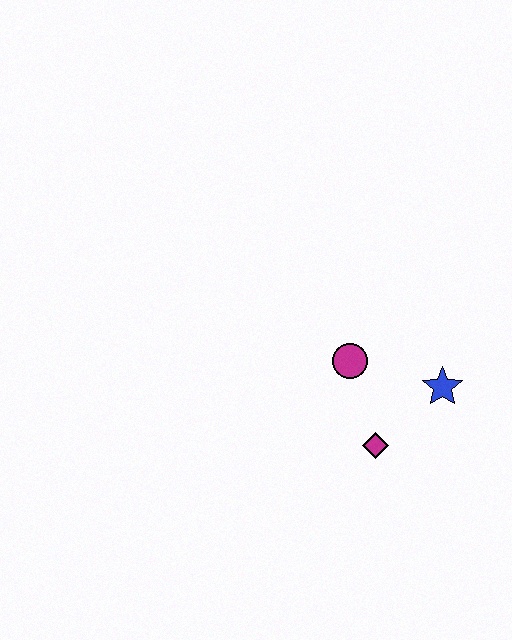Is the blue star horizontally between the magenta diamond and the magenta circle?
No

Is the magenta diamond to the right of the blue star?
No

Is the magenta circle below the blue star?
No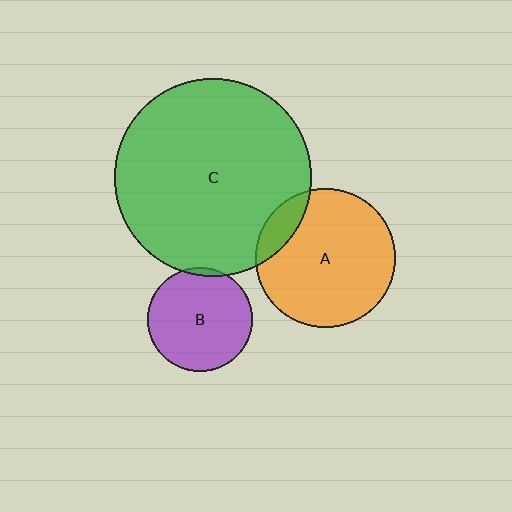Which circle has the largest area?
Circle C (green).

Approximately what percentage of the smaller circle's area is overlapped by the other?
Approximately 15%.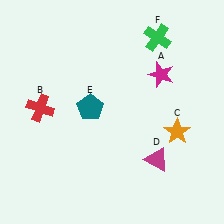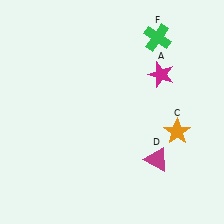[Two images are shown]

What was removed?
The teal pentagon (E), the red cross (B) were removed in Image 2.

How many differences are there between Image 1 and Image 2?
There are 2 differences between the two images.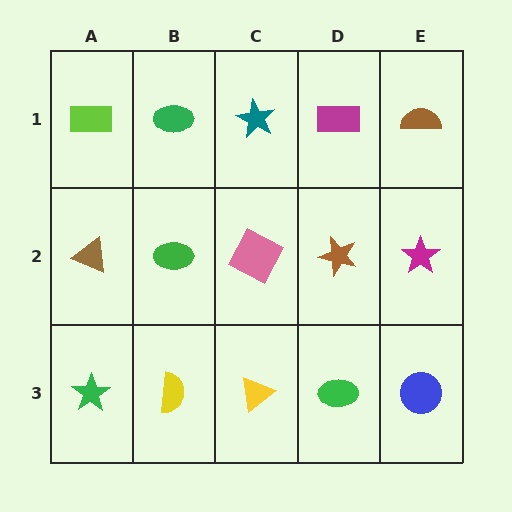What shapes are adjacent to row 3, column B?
A green ellipse (row 2, column B), a green star (row 3, column A), a yellow triangle (row 3, column C).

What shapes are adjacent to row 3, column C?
A pink square (row 2, column C), a yellow semicircle (row 3, column B), a green ellipse (row 3, column D).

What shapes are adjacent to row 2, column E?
A brown semicircle (row 1, column E), a blue circle (row 3, column E), a brown star (row 2, column D).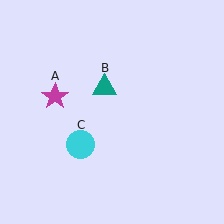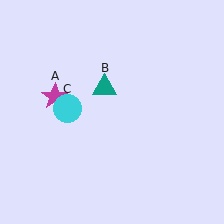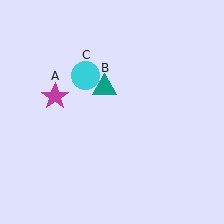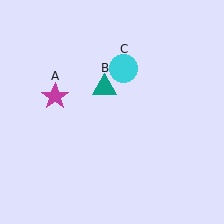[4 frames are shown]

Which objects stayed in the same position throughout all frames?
Magenta star (object A) and teal triangle (object B) remained stationary.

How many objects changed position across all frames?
1 object changed position: cyan circle (object C).